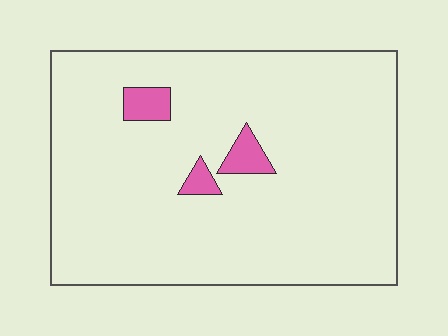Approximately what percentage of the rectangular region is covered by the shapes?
Approximately 5%.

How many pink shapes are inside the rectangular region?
3.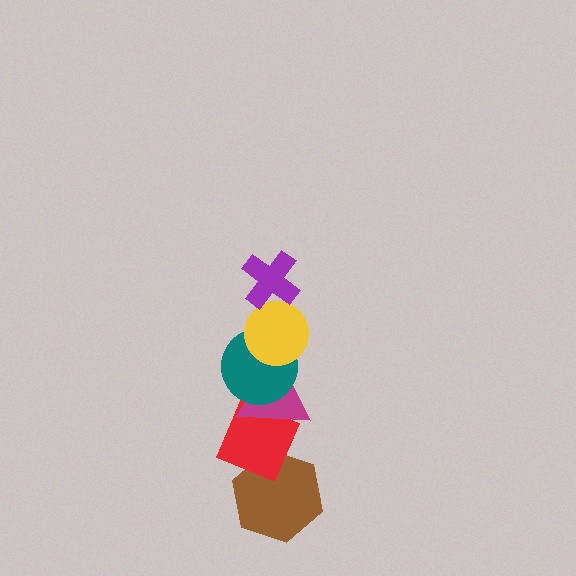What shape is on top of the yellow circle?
The purple cross is on top of the yellow circle.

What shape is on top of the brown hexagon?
The red diamond is on top of the brown hexagon.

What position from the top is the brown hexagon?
The brown hexagon is 6th from the top.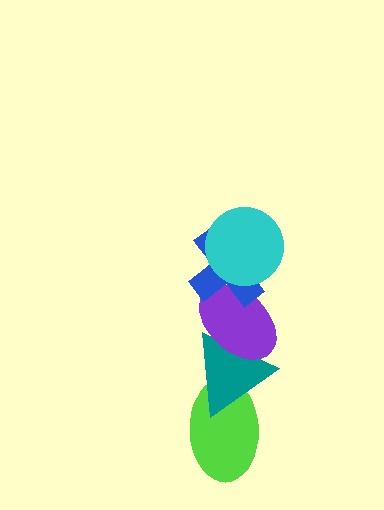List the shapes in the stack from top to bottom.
From top to bottom: the cyan circle, the blue cross, the purple ellipse, the teal triangle, the lime ellipse.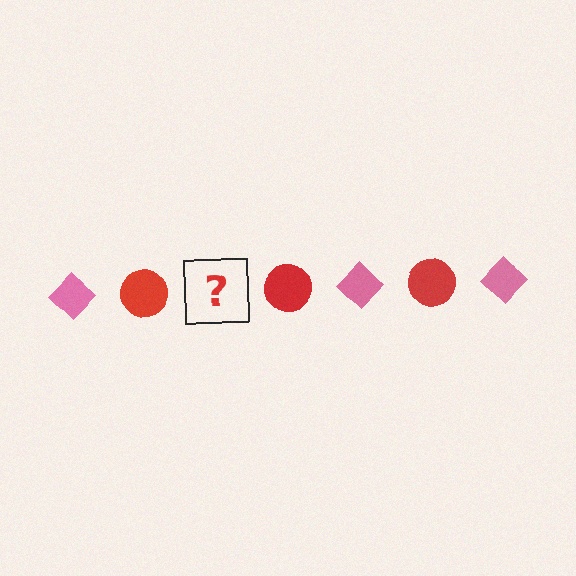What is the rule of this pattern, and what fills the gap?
The rule is that the pattern alternates between pink diamond and red circle. The gap should be filled with a pink diamond.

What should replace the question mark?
The question mark should be replaced with a pink diamond.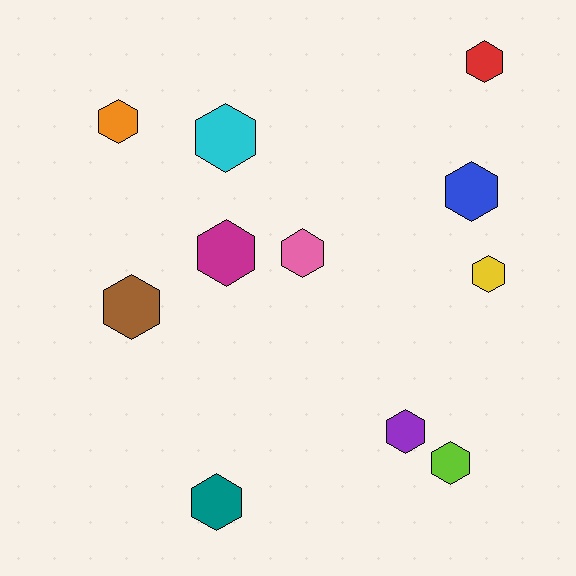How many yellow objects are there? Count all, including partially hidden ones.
There is 1 yellow object.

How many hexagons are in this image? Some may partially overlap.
There are 11 hexagons.